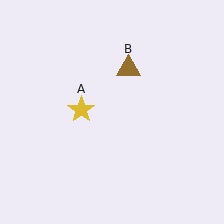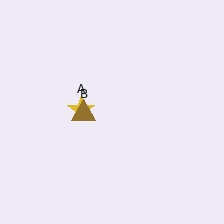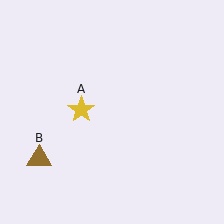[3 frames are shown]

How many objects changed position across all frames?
1 object changed position: brown triangle (object B).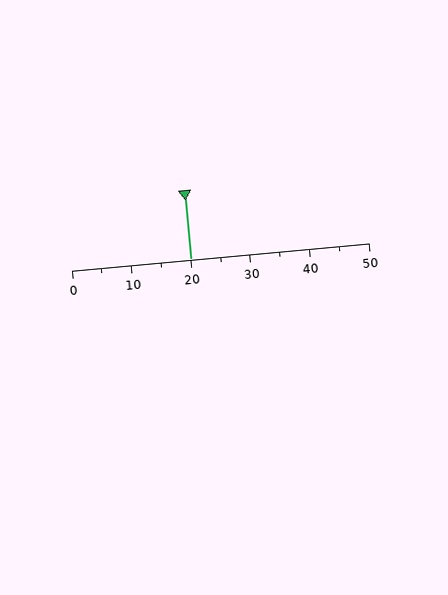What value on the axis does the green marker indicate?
The marker indicates approximately 20.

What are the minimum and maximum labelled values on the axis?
The axis runs from 0 to 50.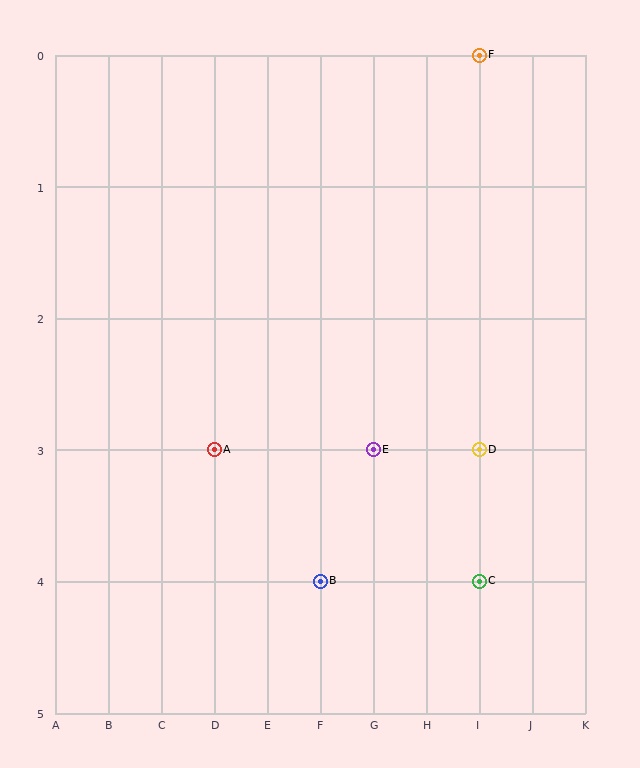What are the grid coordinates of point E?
Point E is at grid coordinates (G, 3).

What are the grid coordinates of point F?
Point F is at grid coordinates (I, 0).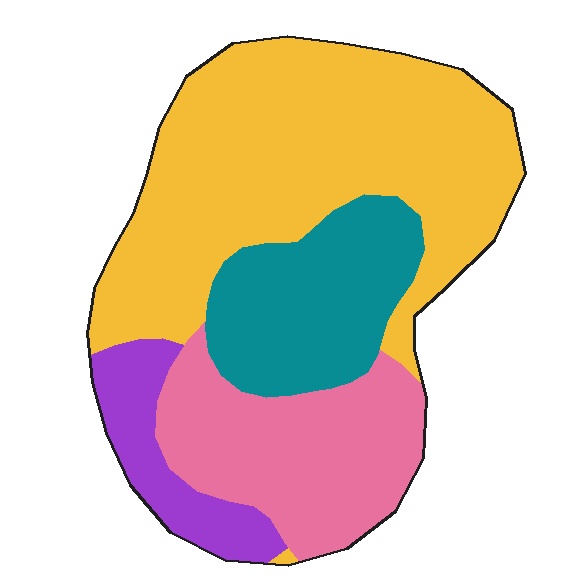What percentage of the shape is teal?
Teal takes up less than a quarter of the shape.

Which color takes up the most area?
Yellow, at roughly 50%.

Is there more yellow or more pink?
Yellow.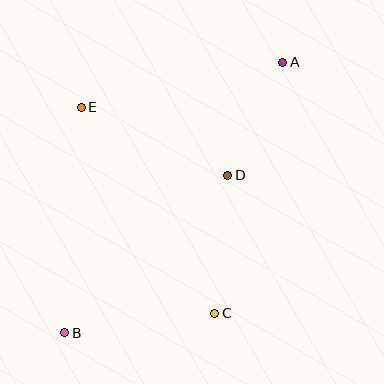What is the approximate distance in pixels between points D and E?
The distance between D and E is approximately 162 pixels.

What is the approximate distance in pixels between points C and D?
The distance between C and D is approximately 139 pixels.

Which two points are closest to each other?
Points A and D are closest to each other.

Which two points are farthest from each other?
Points A and B are farthest from each other.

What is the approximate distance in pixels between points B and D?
The distance between B and D is approximately 227 pixels.